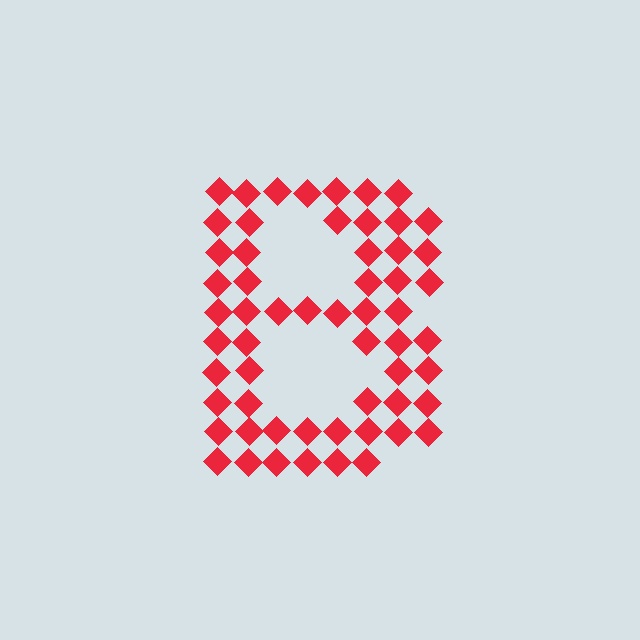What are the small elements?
The small elements are diamonds.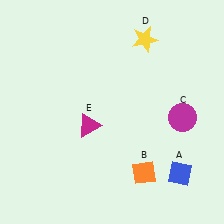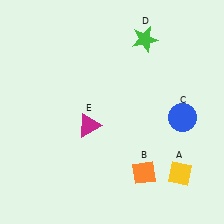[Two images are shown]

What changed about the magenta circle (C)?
In Image 1, C is magenta. In Image 2, it changed to blue.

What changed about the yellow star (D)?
In Image 1, D is yellow. In Image 2, it changed to green.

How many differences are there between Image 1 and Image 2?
There are 3 differences between the two images.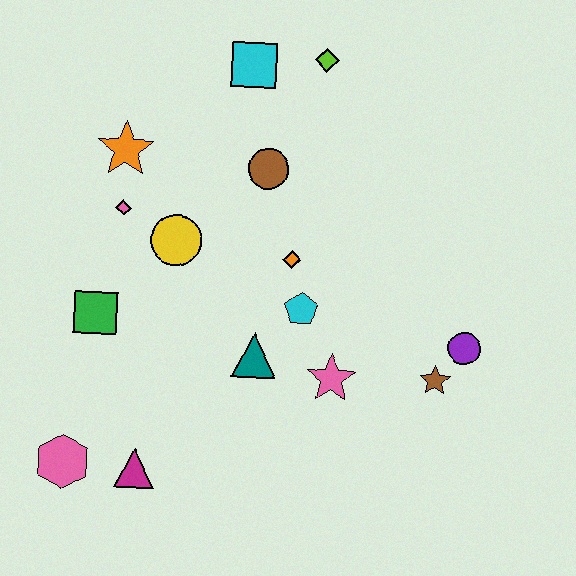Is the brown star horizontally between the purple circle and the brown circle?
Yes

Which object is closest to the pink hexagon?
The magenta triangle is closest to the pink hexagon.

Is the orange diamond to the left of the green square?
No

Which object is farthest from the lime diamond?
The pink hexagon is farthest from the lime diamond.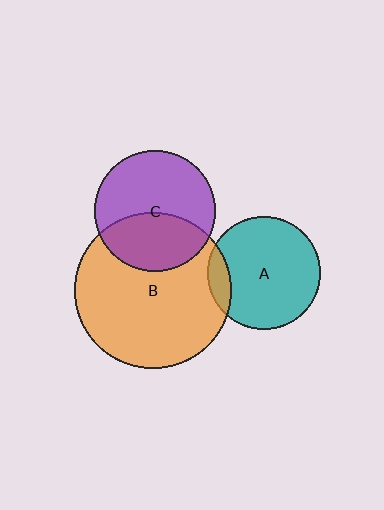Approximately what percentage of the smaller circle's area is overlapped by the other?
Approximately 40%.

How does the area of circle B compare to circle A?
Approximately 1.9 times.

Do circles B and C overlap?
Yes.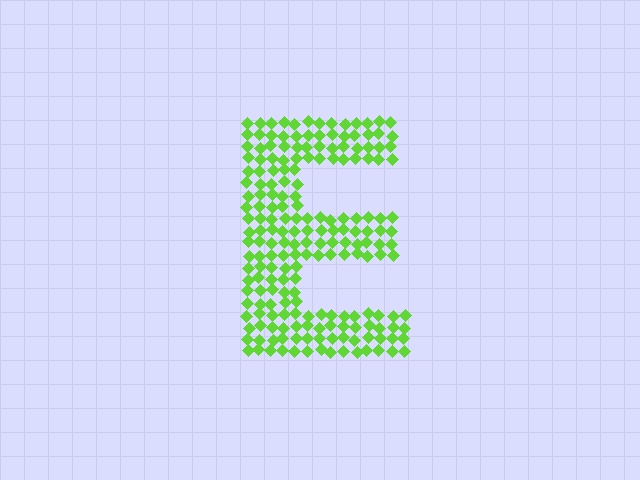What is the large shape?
The large shape is the letter E.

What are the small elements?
The small elements are diamonds.